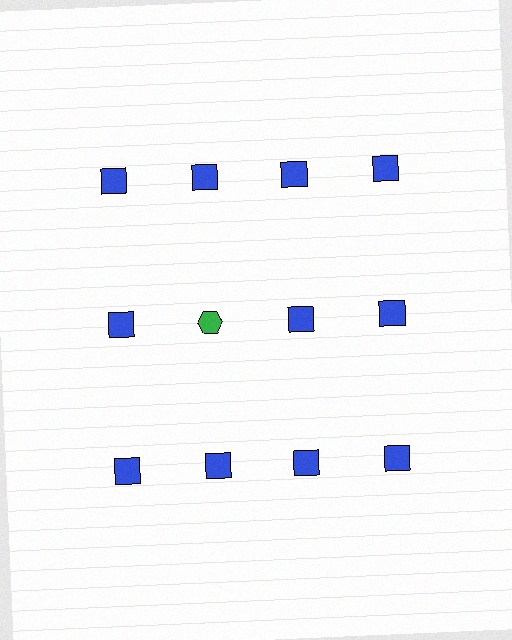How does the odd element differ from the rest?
It differs in both color (green instead of blue) and shape (hexagon instead of square).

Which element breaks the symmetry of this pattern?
The green hexagon in the second row, second from left column breaks the symmetry. All other shapes are blue squares.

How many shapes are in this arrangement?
There are 12 shapes arranged in a grid pattern.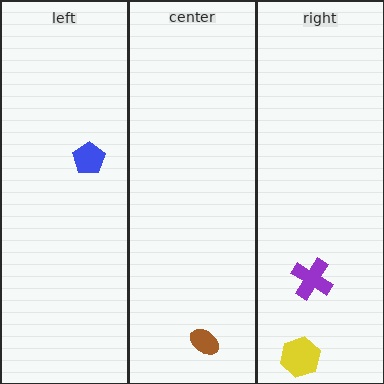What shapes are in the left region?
The blue pentagon.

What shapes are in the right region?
The yellow hexagon, the purple cross.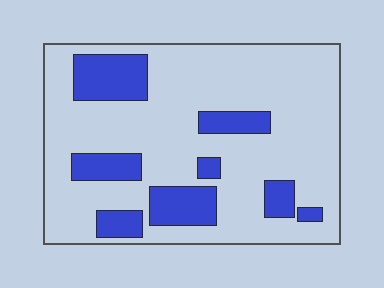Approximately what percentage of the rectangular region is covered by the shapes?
Approximately 20%.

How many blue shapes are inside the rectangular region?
8.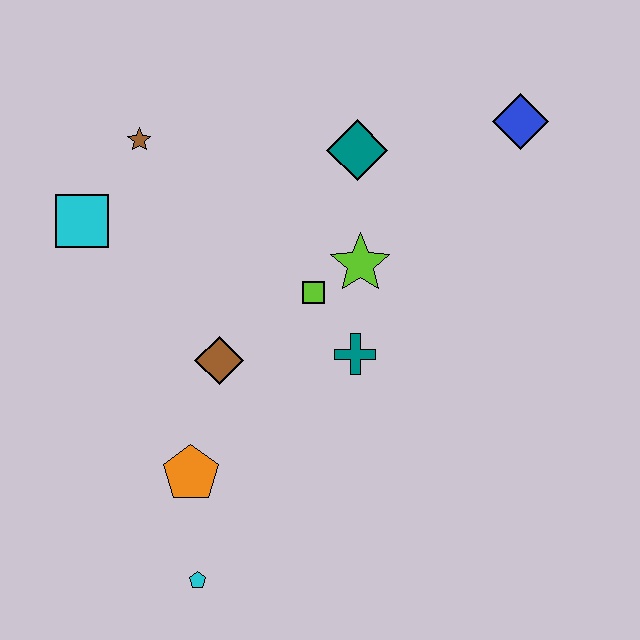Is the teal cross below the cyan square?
Yes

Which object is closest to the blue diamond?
The teal diamond is closest to the blue diamond.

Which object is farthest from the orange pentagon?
The blue diamond is farthest from the orange pentagon.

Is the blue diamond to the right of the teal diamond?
Yes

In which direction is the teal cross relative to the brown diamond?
The teal cross is to the right of the brown diamond.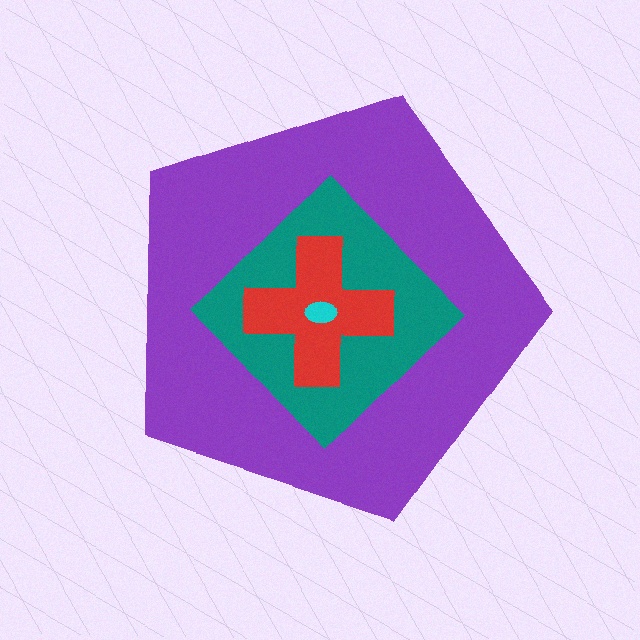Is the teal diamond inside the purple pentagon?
Yes.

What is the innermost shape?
The cyan ellipse.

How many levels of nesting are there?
4.